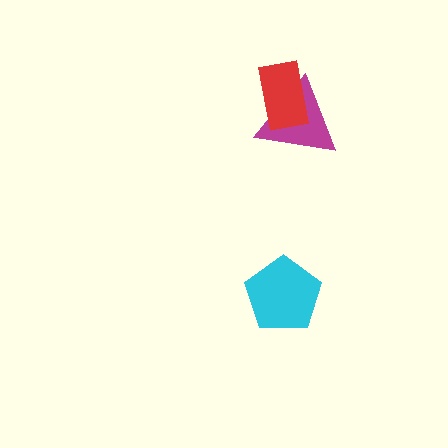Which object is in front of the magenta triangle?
The red rectangle is in front of the magenta triangle.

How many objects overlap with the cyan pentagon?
0 objects overlap with the cyan pentagon.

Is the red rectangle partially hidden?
No, no other shape covers it.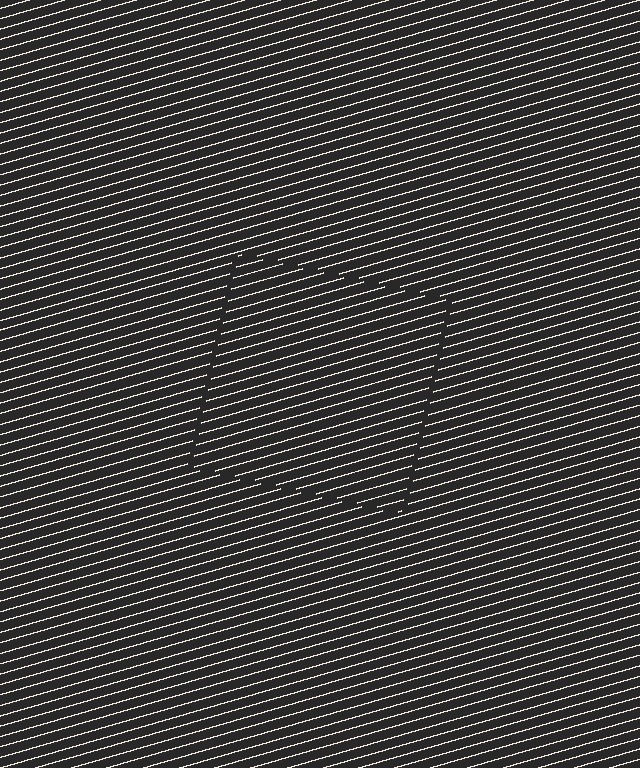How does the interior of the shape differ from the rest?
The interior of the shape contains the same grating, shifted by half a period — the contour is defined by the phase discontinuity where line-ends from the inner and outer gratings abut.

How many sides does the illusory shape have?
4 sides — the line-ends trace a square.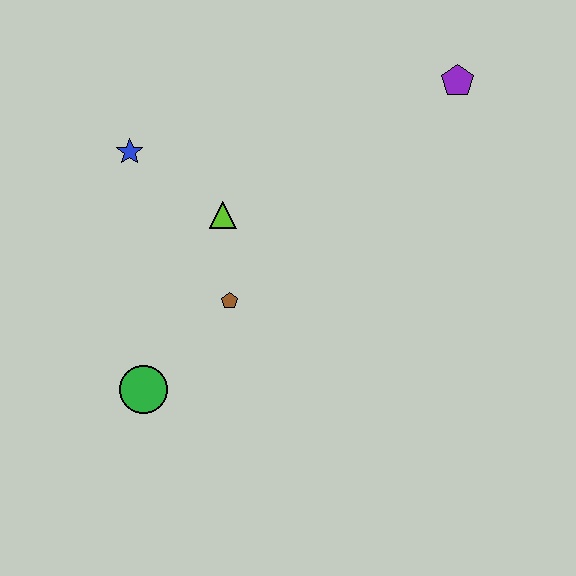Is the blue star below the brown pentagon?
No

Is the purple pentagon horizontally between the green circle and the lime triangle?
No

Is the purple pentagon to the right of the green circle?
Yes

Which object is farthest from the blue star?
The purple pentagon is farthest from the blue star.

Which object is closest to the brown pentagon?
The lime triangle is closest to the brown pentagon.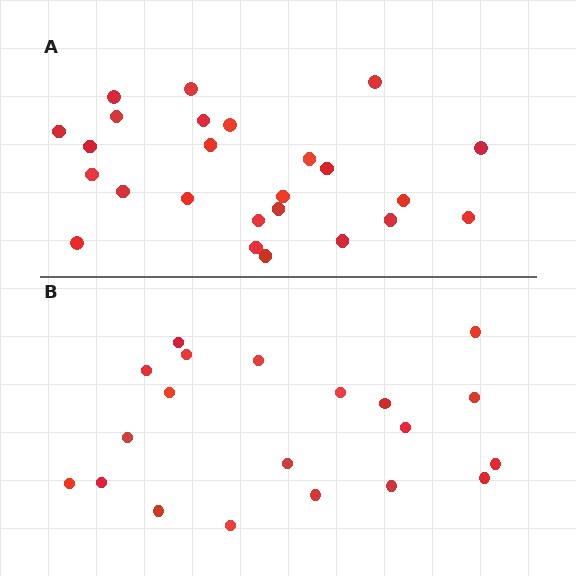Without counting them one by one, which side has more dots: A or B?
Region A (the top region) has more dots.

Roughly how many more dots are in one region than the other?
Region A has about 5 more dots than region B.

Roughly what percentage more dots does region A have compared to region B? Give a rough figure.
About 25% more.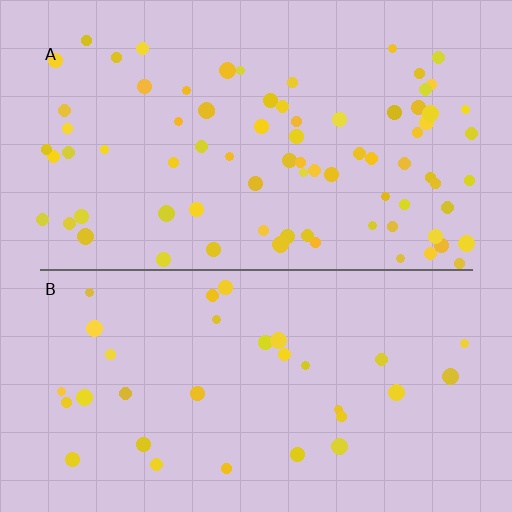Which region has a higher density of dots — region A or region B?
A (the top).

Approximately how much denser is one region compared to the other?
Approximately 2.4× — region A over region B.